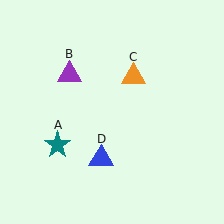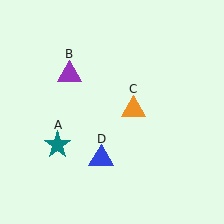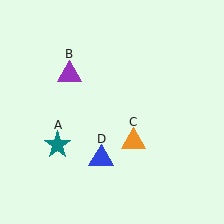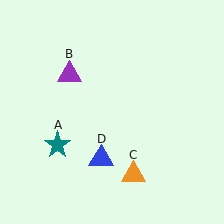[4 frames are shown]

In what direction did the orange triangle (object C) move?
The orange triangle (object C) moved down.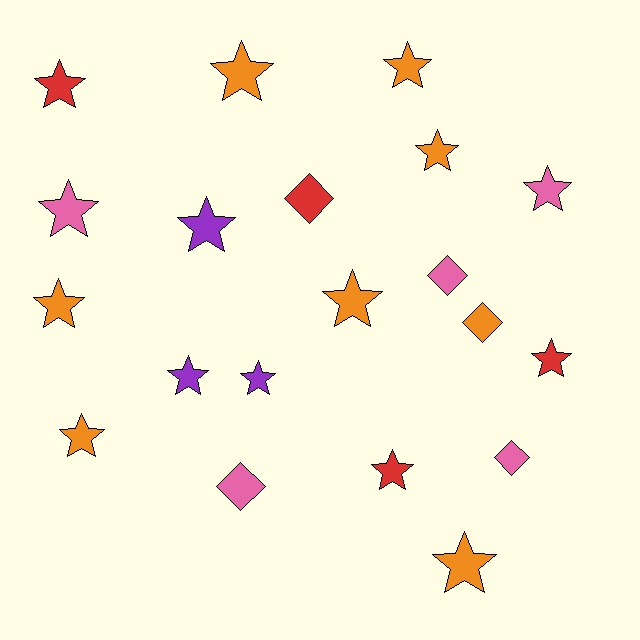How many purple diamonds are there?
There are no purple diamonds.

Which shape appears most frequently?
Star, with 15 objects.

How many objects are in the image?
There are 20 objects.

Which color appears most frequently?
Orange, with 8 objects.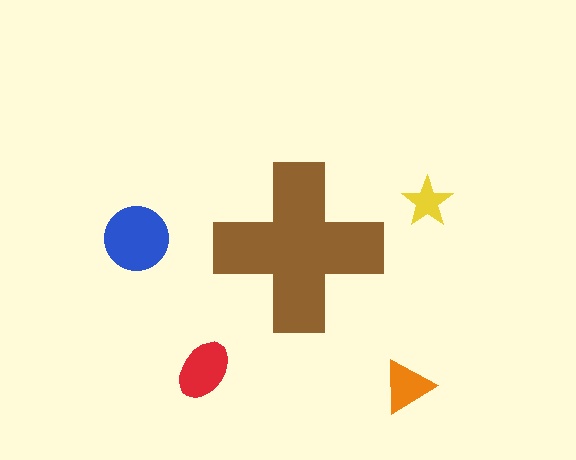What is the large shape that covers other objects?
A brown cross.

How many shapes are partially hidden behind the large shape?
0 shapes are partially hidden.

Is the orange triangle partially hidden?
No, the orange triangle is fully visible.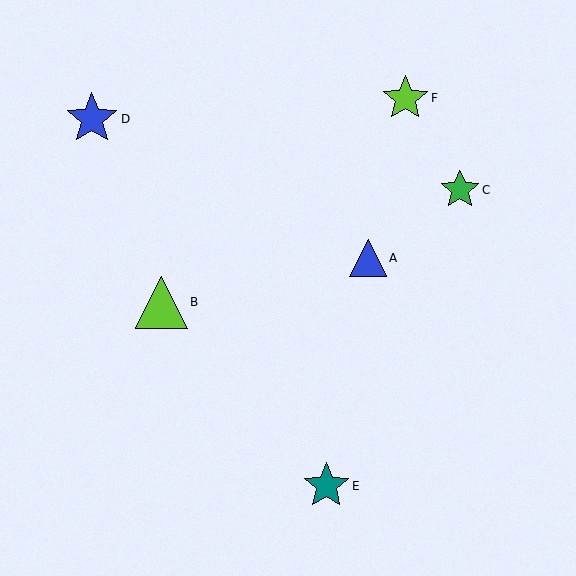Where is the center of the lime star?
The center of the lime star is at (405, 98).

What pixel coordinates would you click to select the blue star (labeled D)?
Click at (92, 119) to select the blue star D.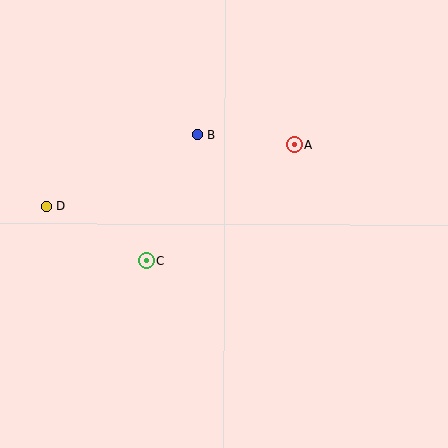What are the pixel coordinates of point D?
Point D is at (46, 206).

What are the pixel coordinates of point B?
Point B is at (197, 135).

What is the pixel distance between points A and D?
The distance between A and D is 256 pixels.